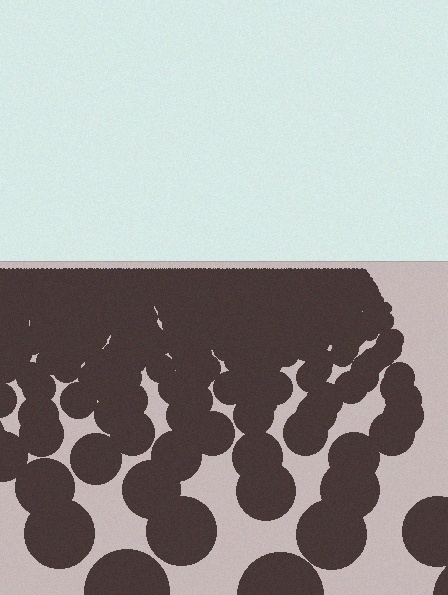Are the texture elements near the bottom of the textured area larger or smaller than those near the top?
Larger. Near the bottom, elements are closer to the viewer and appear at a bigger on-screen size.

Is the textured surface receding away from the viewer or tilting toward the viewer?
The surface is receding away from the viewer. Texture elements get smaller and denser toward the top.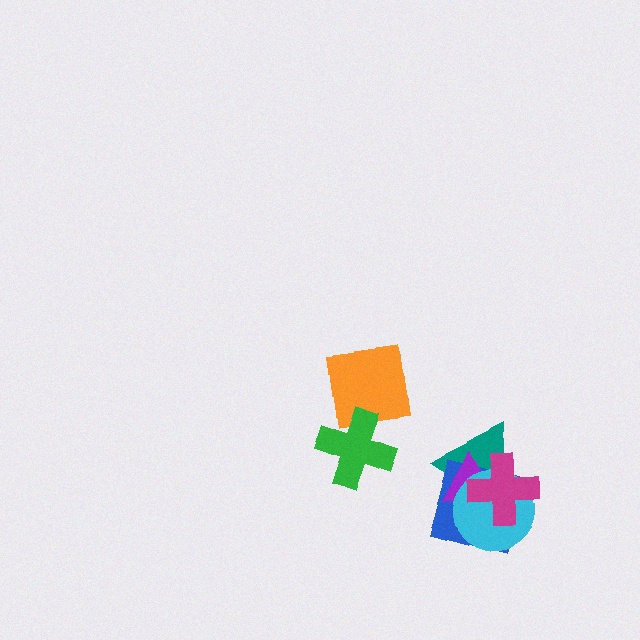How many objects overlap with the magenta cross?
4 objects overlap with the magenta cross.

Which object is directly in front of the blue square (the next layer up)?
The purple triangle is directly in front of the blue square.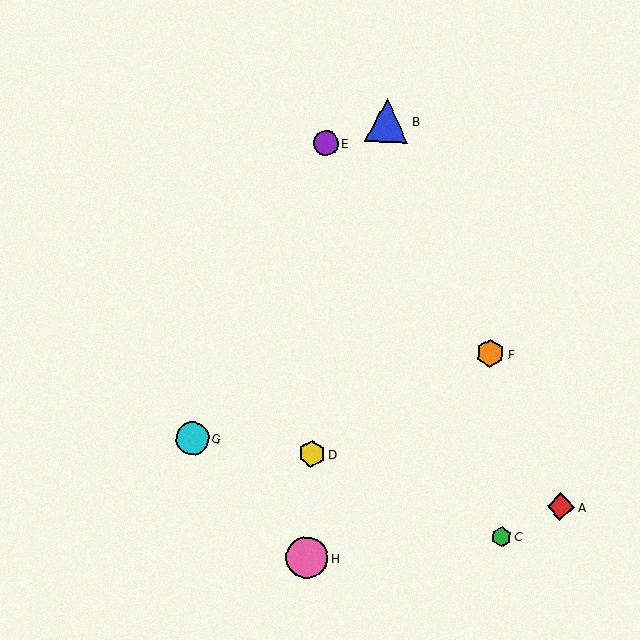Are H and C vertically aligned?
No, H is at x≈307 and C is at x≈502.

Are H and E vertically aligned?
Yes, both are at x≈307.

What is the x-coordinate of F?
Object F is at x≈490.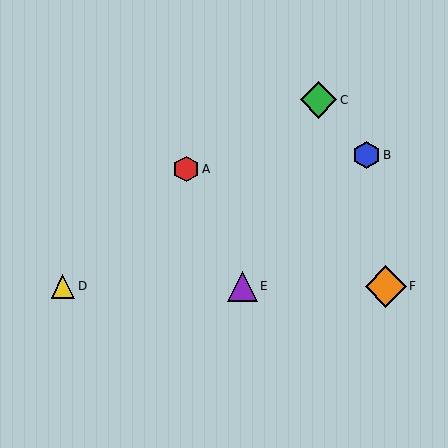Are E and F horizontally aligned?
Yes, both are at y≈286.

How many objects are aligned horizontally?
3 objects (D, E, F) are aligned horizontally.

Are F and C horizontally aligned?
No, F is at y≈286 and C is at y≈100.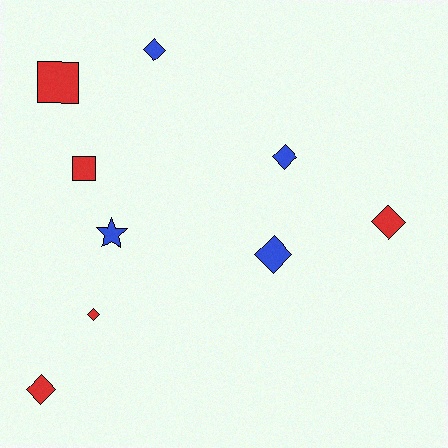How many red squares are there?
There are 2 red squares.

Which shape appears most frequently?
Diamond, with 6 objects.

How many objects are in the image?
There are 9 objects.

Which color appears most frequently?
Red, with 5 objects.